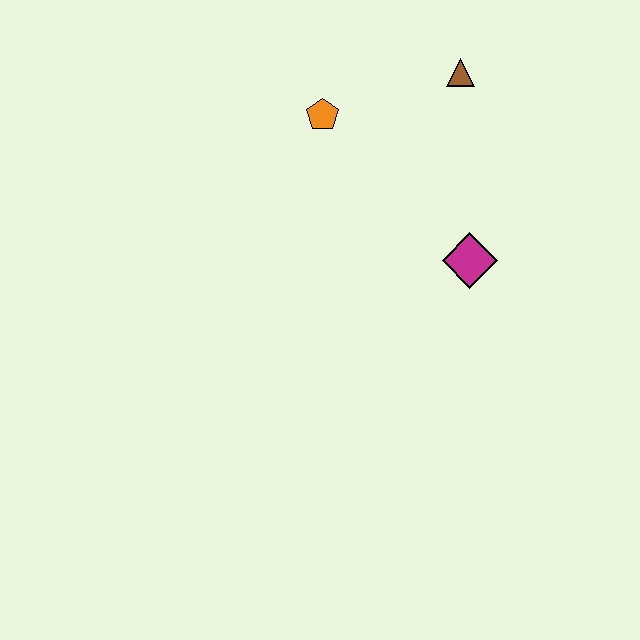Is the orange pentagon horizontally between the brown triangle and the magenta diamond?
No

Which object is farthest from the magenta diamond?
The orange pentagon is farthest from the magenta diamond.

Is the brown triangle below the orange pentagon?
No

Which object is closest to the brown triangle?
The orange pentagon is closest to the brown triangle.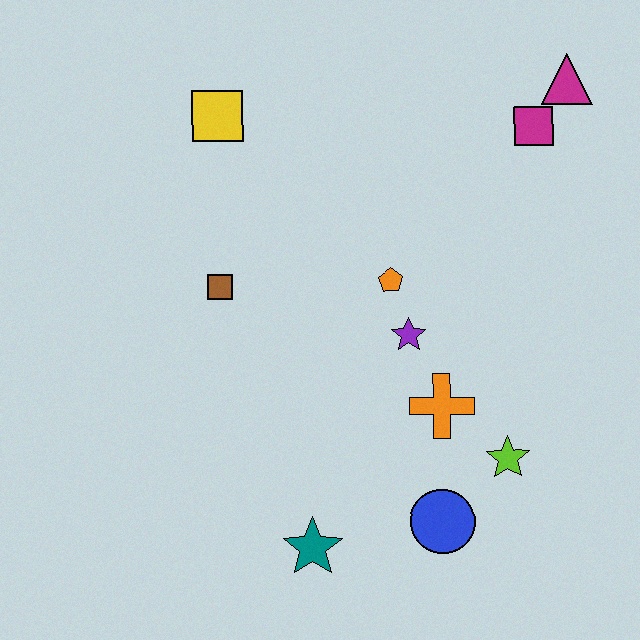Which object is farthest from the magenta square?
The teal star is farthest from the magenta square.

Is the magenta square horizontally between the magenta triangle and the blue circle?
Yes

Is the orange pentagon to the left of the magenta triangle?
Yes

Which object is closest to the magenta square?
The magenta triangle is closest to the magenta square.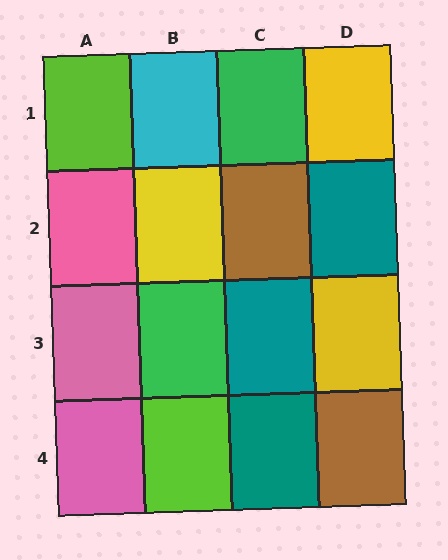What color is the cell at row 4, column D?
Brown.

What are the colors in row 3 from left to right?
Pink, green, teal, yellow.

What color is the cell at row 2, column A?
Pink.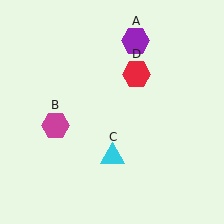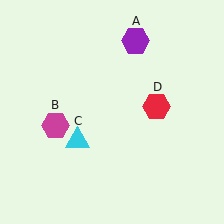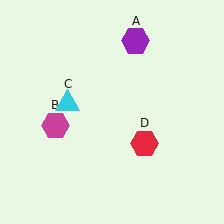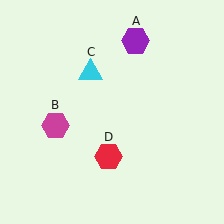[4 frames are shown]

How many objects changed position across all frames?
2 objects changed position: cyan triangle (object C), red hexagon (object D).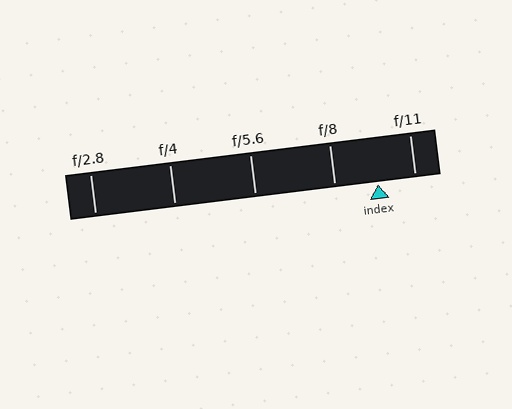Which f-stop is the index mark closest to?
The index mark is closest to f/11.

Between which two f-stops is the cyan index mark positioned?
The index mark is between f/8 and f/11.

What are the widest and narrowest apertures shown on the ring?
The widest aperture shown is f/2.8 and the narrowest is f/11.